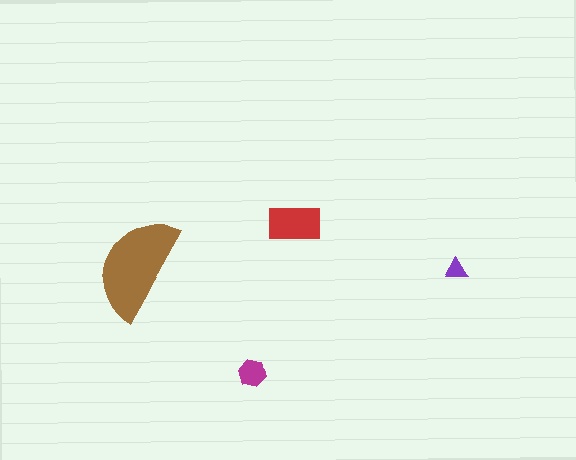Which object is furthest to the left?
The brown semicircle is leftmost.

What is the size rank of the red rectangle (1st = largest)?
2nd.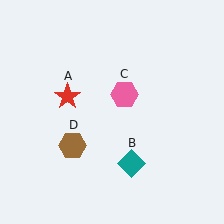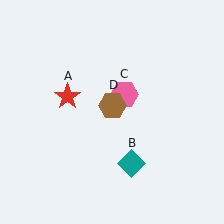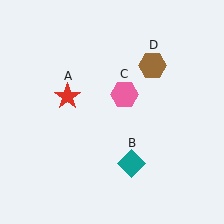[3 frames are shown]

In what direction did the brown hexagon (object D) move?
The brown hexagon (object D) moved up and to the right.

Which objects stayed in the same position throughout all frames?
Red star (object A) and teal diamond (object B) and pink hexagon (object C) remained stationary.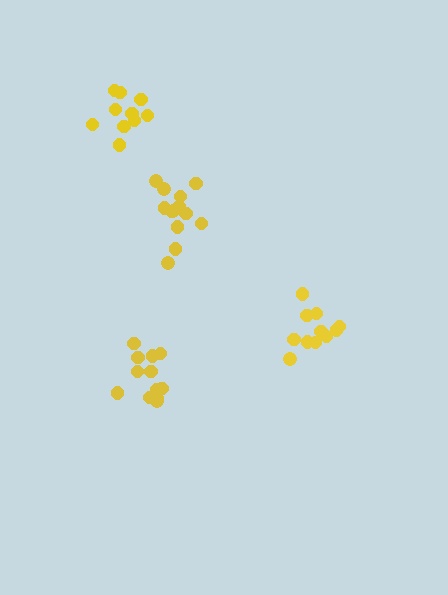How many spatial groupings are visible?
There are 4 spatial groupings.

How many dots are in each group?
Group 1: 10 dots, Group 2: 11 dots, Group 3: 14 dots, Group 4: 12 dots (47 total).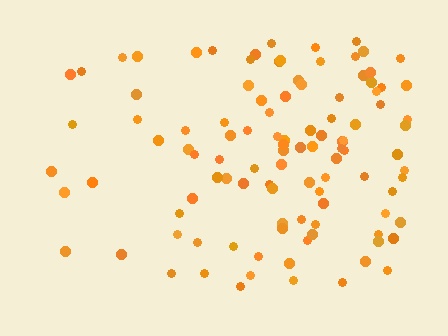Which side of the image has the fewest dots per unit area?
The left.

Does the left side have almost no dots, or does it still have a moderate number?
Still a moderate number, just noticeably fewer than the right.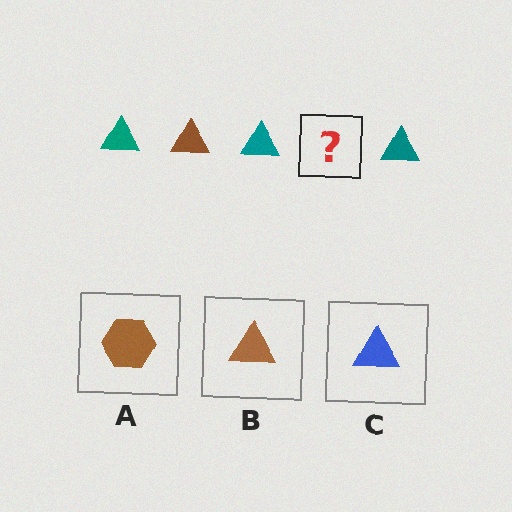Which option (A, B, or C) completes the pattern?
B.